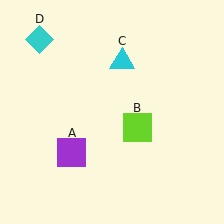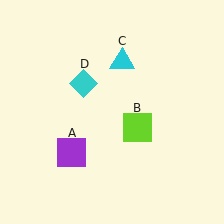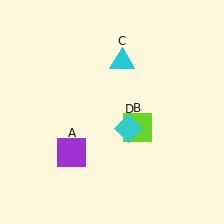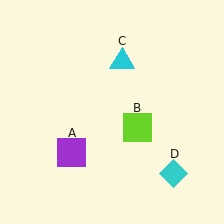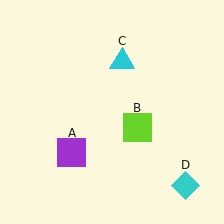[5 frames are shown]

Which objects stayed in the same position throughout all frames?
Purple square (object A) and lime square (object B) and cyan triangle (object C) remained stationary.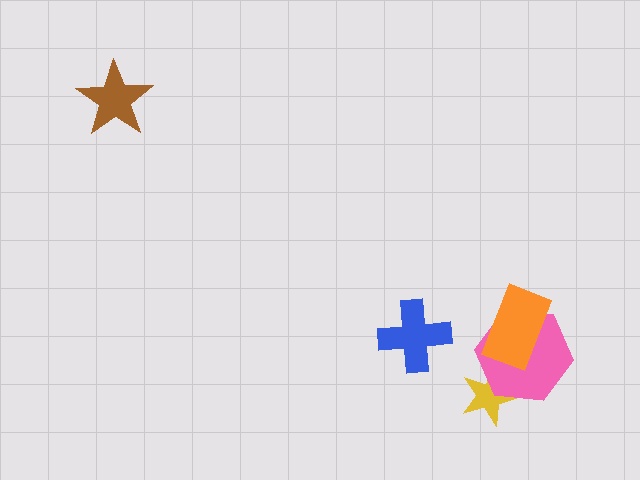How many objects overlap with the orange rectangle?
1 object overlaps with the orange rectangle.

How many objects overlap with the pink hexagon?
2 objects overlap with the pink hexagon.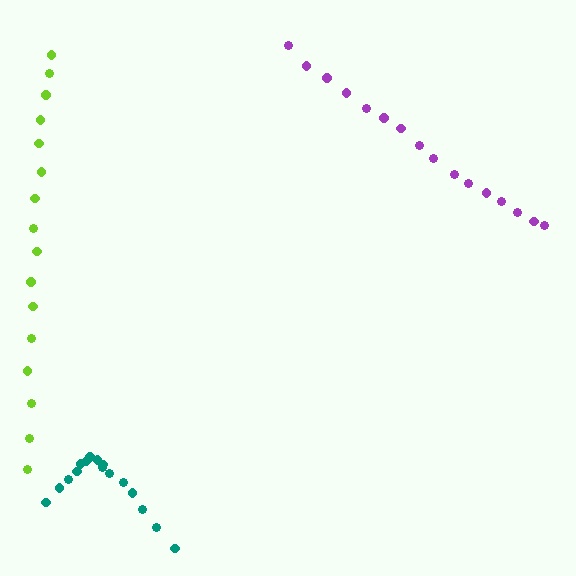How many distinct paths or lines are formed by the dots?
There are 3 distinct paths.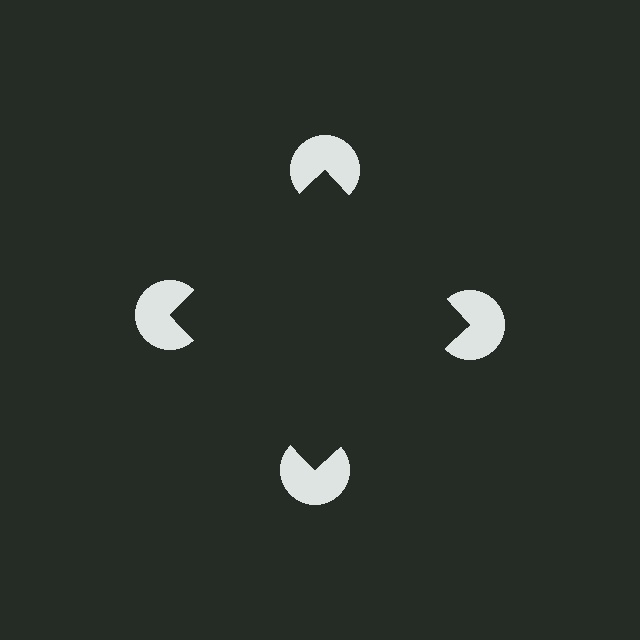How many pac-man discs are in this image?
There are 4 — one at each vertex of the illusory square.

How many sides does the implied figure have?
4 sides.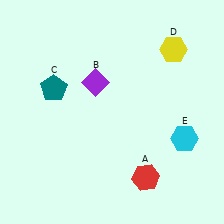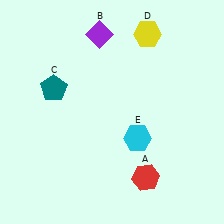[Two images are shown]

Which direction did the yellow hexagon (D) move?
The yellow hexagon (D) moved left.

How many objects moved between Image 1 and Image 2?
3 objects moved between the two images.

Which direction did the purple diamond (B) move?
The purple diamond (B) moved up.